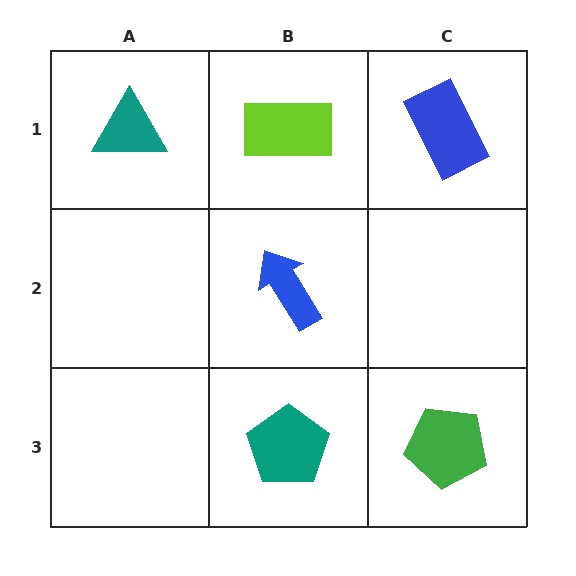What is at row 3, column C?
A green pentagon.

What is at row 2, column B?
A blue arrow.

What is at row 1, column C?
A blue rectangle.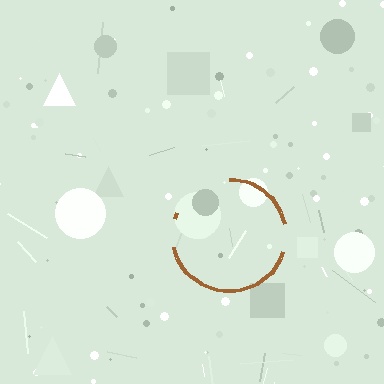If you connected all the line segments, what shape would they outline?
They would outline a circle.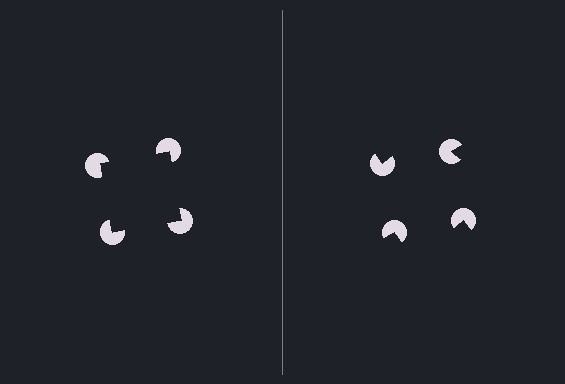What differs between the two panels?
The pac-man discs are positioned identically on both sides; only the wedge orientations differ. On the left they align to a square; on the right they are misaligned.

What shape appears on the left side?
An illusory square.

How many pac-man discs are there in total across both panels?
8 — 4 on each side.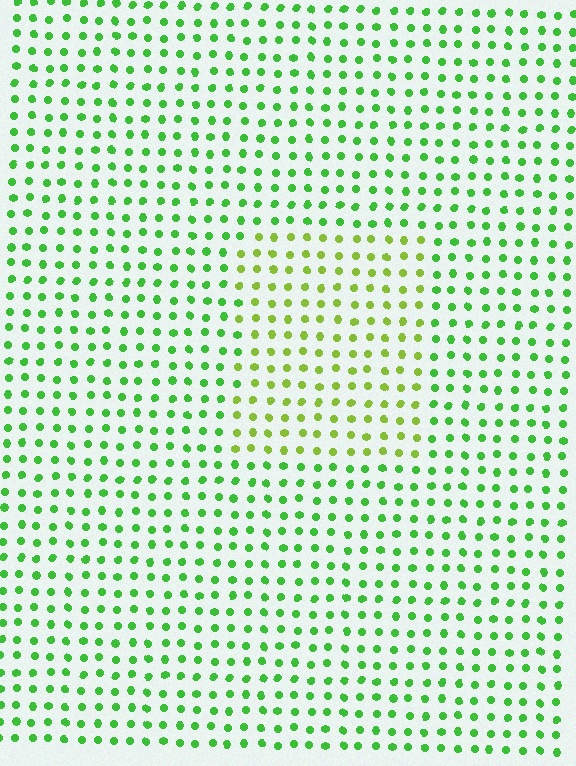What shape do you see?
I see a rectangle.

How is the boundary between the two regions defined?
The boundary is defined purely by a slight shift in hue (about 33 degrees). Spacing, size, and orientation are identical on both sides.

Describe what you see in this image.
The image is filled with small green elements in a uniform arrangement. A rectangle-shaped region is visible where the elements are tinted to a slightly different hue, forming a subtle color boundary.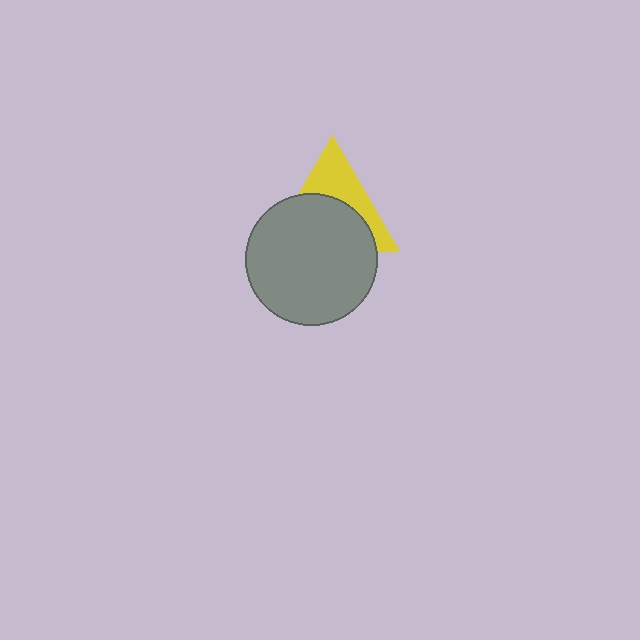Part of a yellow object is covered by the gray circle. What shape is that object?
It is a triangle.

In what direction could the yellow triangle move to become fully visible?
The yellow triangle could move up. That would shift it out from behind the gray circle entirely.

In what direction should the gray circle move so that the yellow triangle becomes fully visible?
The gray circle should move down. That is the shortest direction to clear the overlap and leave the yellow triangle fully visible.